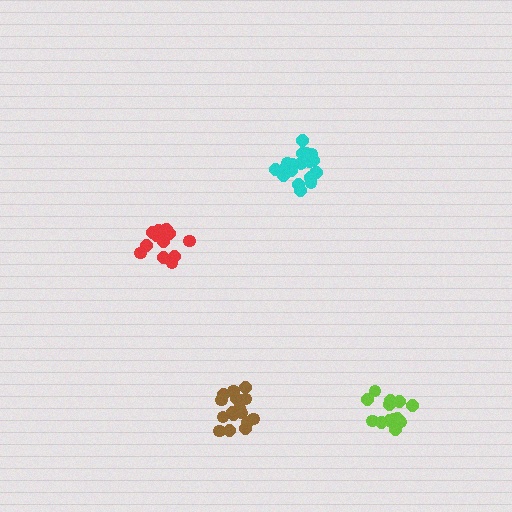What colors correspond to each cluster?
The clusters are colored: red, cyan, lime, brown.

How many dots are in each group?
Group 1: 13 dots, Group 2: 19 dots, Group 3: 13 dots, Group 4: 17 dots (62 total).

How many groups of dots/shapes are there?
There are 4 groups.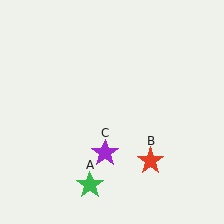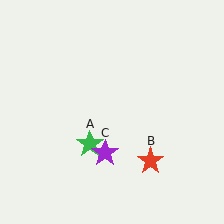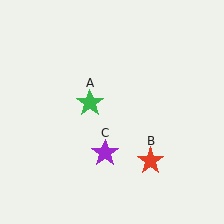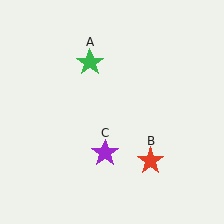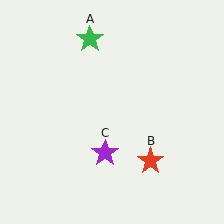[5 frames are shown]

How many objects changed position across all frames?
1 object changed position: green star (object A).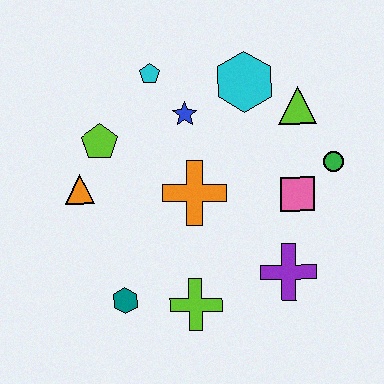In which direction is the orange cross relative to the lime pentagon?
The orange cross is to the right of the lime pentagon.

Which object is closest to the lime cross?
The teal hexagon is closest to the lime cross.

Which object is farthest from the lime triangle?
The teal hexagon is farthest from the lime triangle.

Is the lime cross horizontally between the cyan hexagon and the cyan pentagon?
Yes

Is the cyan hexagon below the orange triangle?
No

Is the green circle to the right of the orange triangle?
Yes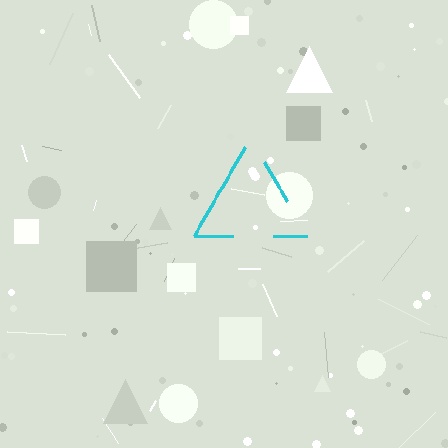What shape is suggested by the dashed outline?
The dashed outline suggests a triangle.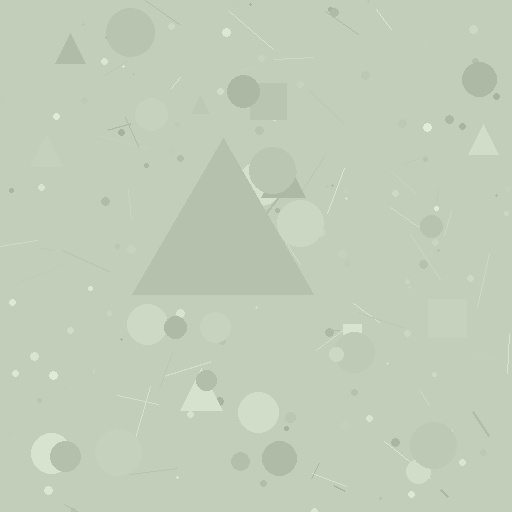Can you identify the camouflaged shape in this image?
The camouflaged shape is a triangle.